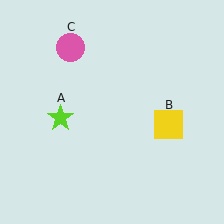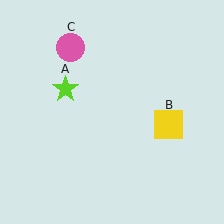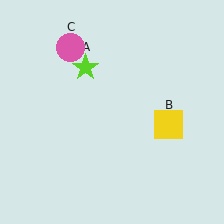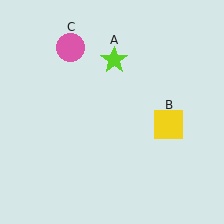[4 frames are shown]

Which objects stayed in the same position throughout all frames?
Yellow square (object B) and pink circle (object C) remained stationary.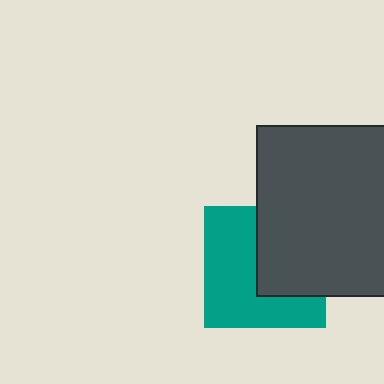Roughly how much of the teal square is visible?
About half of it is visible (roughly 57%).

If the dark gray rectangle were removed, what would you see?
You would see the complete teal square.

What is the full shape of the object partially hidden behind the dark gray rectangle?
The partially hidden object is a teal square.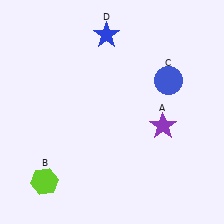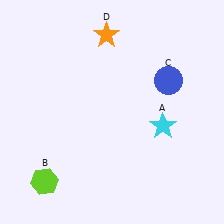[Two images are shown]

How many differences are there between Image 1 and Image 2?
There are 2 differences between the two images.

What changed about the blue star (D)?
In Image 1, D is blue. In Image 2, it changed to orange.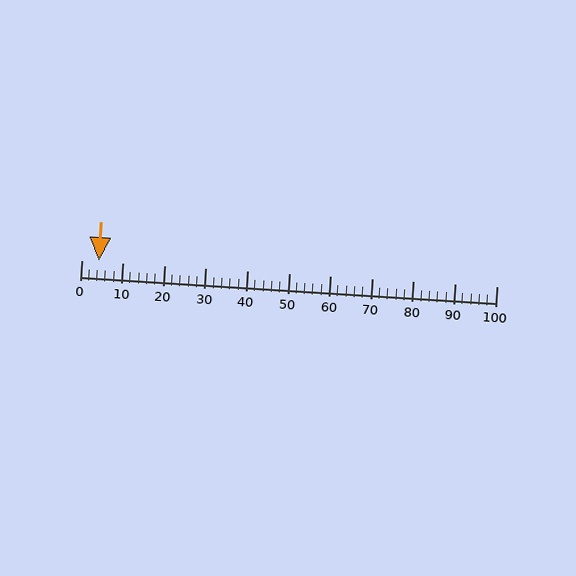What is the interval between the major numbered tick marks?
The major tick marks are spaced 10 units apart.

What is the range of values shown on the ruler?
The ruler shows values from 0 to 100.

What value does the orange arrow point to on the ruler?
The orange arrow points to approximately 4.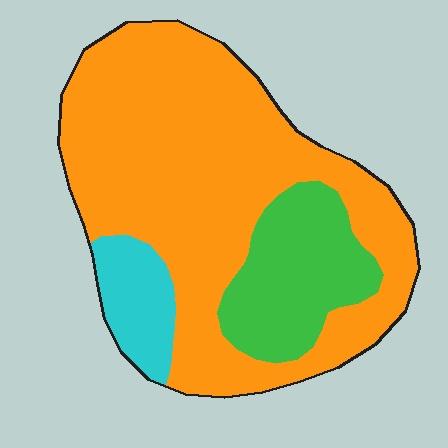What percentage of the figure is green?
Green covers roughly 20% of the figure.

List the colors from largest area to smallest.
From largest to smallest: orange, green, cyan.